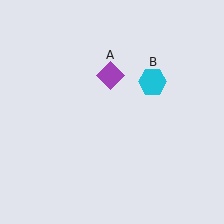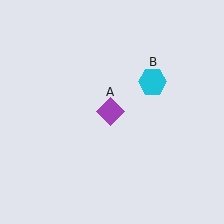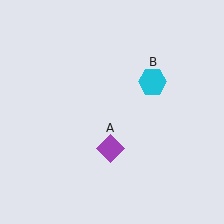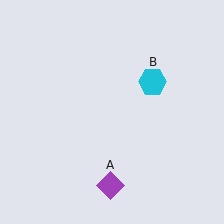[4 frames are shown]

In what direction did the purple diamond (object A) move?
The purple diamond (object A) moved down.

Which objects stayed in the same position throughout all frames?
Cyan hexagon (object B) remained stationary.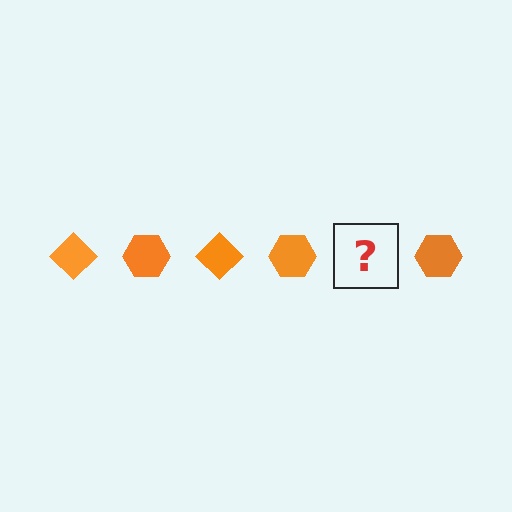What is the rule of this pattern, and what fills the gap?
The rule is that the pattern cycles through diamond, hexagon shapes in orange. The gap should be filled with an orange diamond.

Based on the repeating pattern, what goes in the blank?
The blank should be an orange diamond.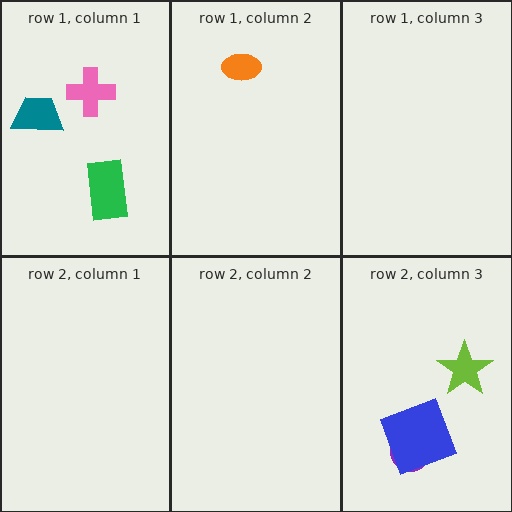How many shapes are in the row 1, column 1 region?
3.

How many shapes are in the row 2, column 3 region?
3.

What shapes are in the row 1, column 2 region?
The orange ellipse.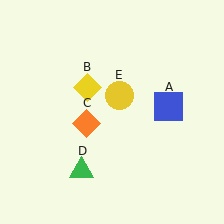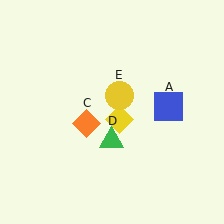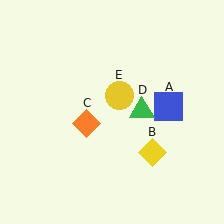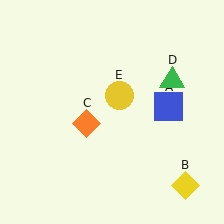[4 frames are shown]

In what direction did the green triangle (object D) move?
The green triangle (object D) moved up and to the right.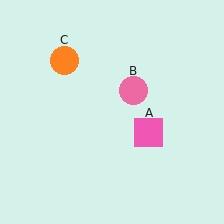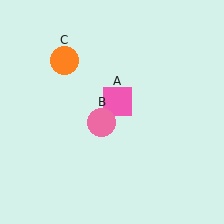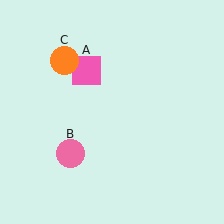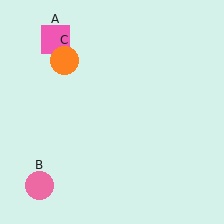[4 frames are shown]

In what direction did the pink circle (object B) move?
The pink circle (object B) moved down and to the left.